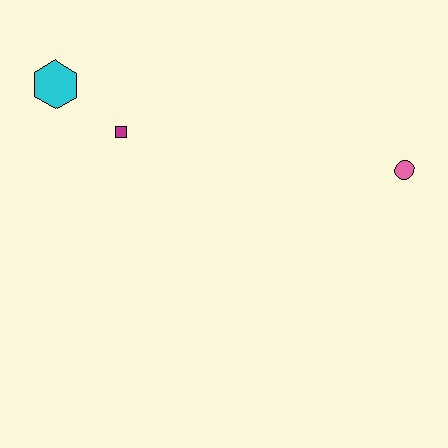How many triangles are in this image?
There are no triangles.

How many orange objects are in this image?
There are no orange objects.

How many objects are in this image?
There are 3 objects.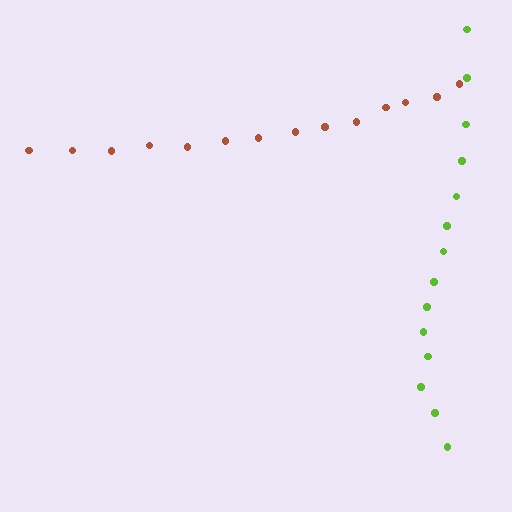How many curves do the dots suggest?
There are 2 distinct paths.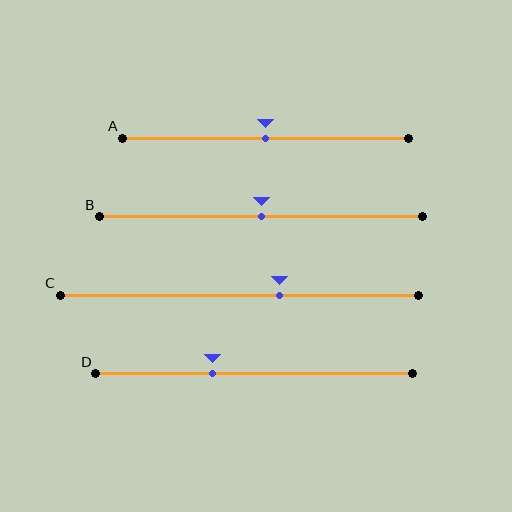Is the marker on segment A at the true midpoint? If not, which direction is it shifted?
Yes, the marker on segment A is at the true midpoint.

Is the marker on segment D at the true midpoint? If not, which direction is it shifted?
No, the marker on segment D is shifted to the left by about 13% of the segment length.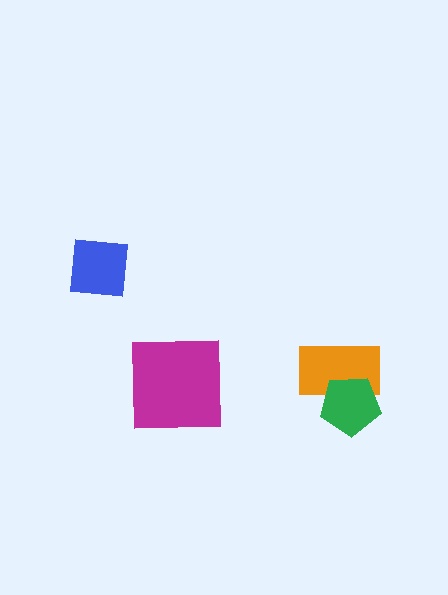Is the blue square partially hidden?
No, no other shape covers it.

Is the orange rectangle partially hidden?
Yes, it is partially covered by another shape.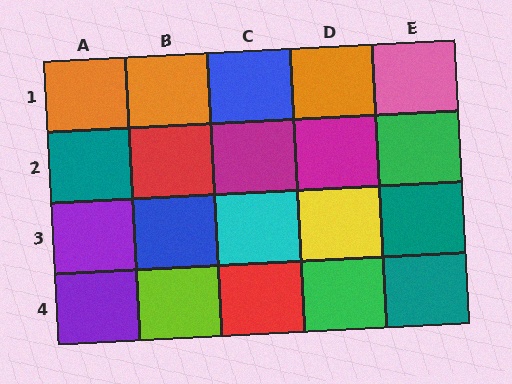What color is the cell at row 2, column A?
Teal.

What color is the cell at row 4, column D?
Green.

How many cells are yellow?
1 cell is yellow.